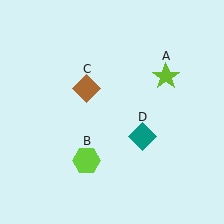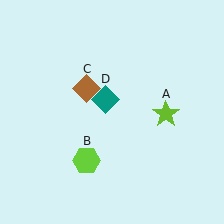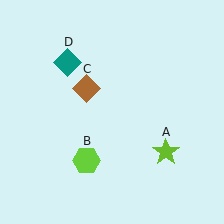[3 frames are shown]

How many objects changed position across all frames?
2 objects changed position: lime star (object A), teal diamond (object D).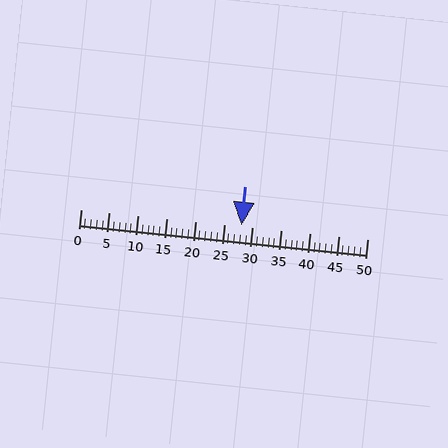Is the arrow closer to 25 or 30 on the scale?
The arrow is closer to 30.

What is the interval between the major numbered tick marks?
The major tick marks are spaced 5 units apart.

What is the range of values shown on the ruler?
The ruler shows values from 0 to 50.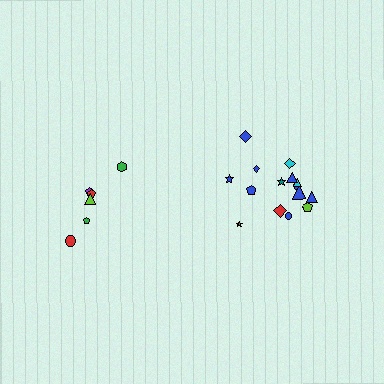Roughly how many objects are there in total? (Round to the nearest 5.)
Roughly 20 objects in total.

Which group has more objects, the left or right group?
The right group.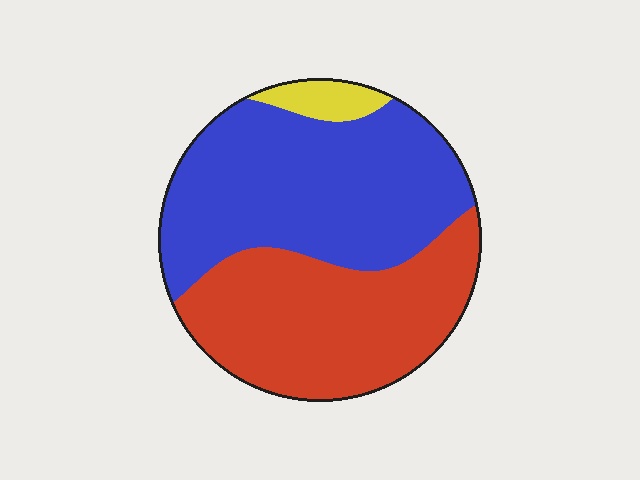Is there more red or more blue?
Blue.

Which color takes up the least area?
Yellow, at roughly 5%.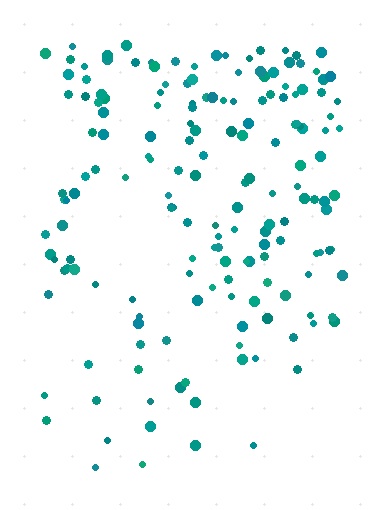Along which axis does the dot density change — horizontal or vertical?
Vertical.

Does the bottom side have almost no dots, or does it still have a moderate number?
Still a moderate number, just noticeably fewer than the top.